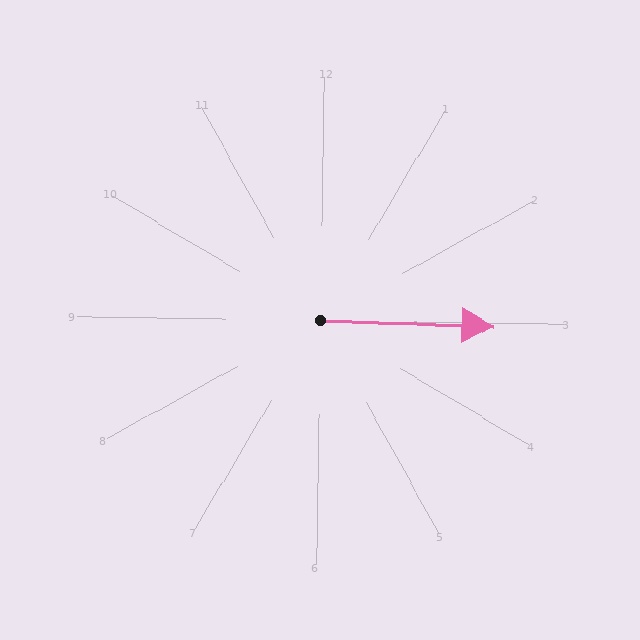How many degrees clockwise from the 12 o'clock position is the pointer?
Approximately 91 degrees.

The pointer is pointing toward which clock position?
Roughly 3 o'clock.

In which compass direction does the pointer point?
East.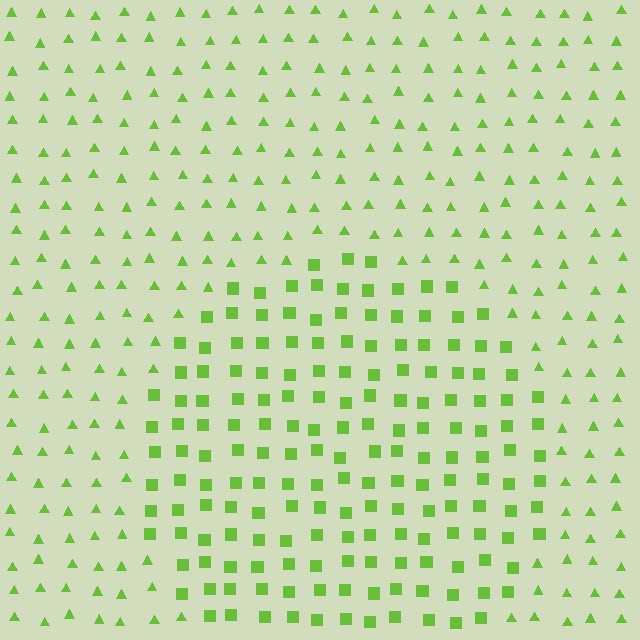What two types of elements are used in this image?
The image uses squares inside the circle region and triangles outside it.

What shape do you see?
I see a circle.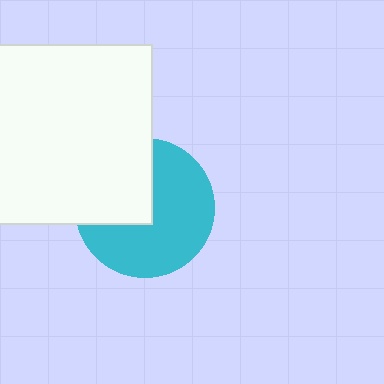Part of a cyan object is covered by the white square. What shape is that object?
It is a circle.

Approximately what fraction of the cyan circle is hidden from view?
Roughly 38% of the cyan circle is hidden behind the white square.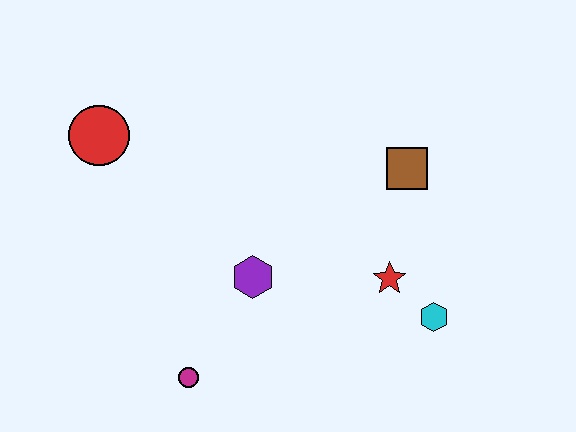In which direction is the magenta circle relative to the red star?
The magenta circle is to the left of the red star.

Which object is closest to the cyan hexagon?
The red star is closest to the cyan hexagon.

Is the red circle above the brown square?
Yes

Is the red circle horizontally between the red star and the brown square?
No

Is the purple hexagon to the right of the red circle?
Yes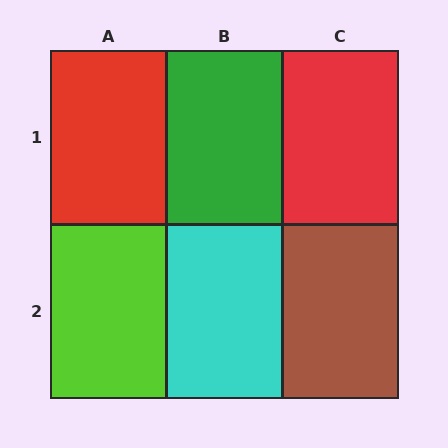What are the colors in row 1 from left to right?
Red, green, red.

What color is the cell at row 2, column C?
Brown.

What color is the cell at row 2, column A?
Lime.